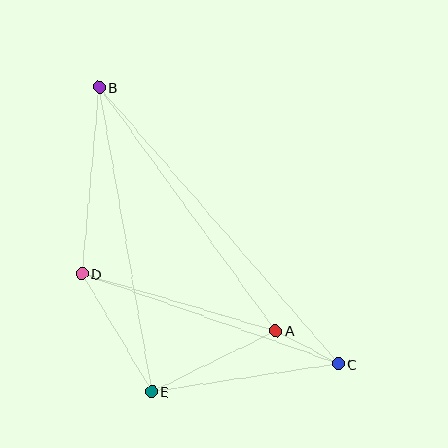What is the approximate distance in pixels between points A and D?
The distance between A and D is approximately 202 pixels.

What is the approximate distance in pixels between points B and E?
The distance between B and E is approximately 309 pixels.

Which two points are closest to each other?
Points A and C are closest to each other.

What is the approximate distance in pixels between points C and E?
The distance between C and E is approximately 188 pixels.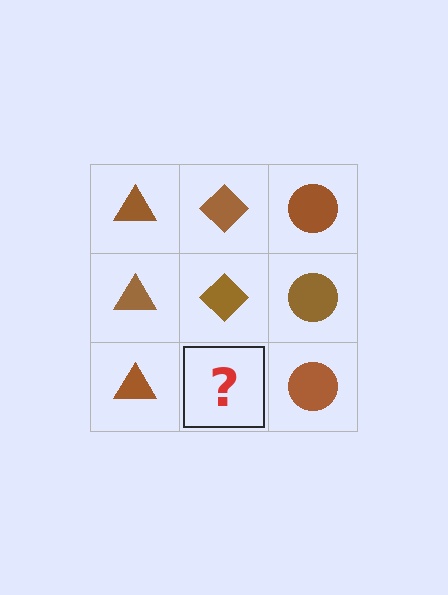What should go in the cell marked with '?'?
The missing cell should contain a brown diamond.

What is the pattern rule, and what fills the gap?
The rule is that each column has a consistent shape. The gap should be filled with a brown diamond.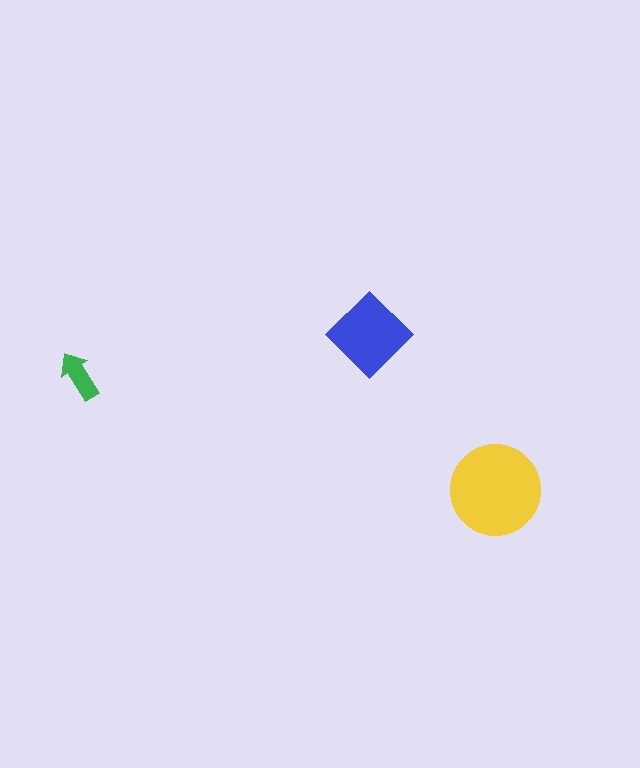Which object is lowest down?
The yellow circle is bottommost.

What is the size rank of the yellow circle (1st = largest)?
1st.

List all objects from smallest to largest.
The green arrow, the blue diamond, the yellow circle.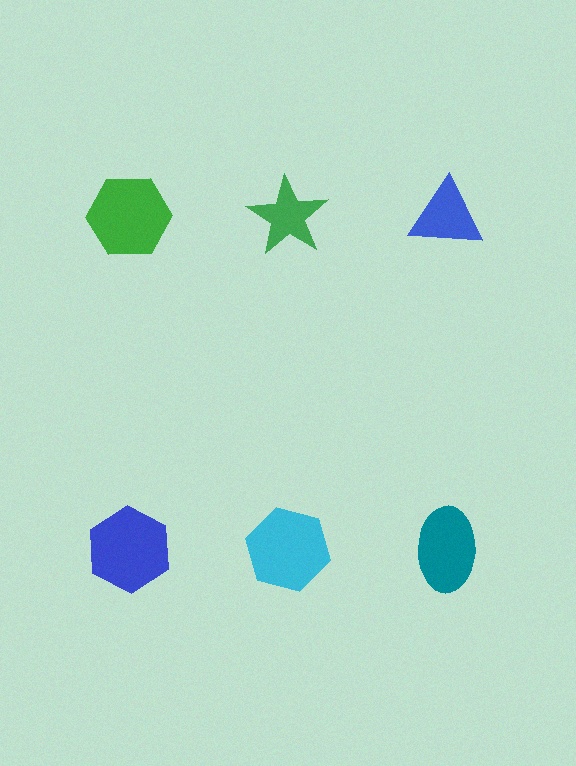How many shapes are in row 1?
3 shapes.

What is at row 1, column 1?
A green hexagon.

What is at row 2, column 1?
A blue hexagon.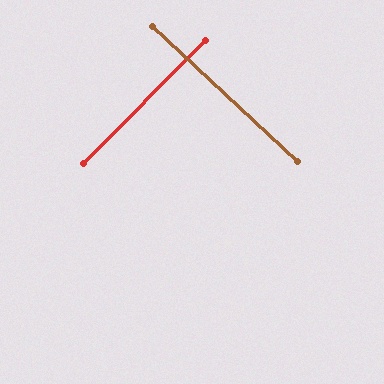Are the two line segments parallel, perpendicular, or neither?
Perpendicular — they meet at approximately 88°.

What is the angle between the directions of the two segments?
Approximately 88 degrees.